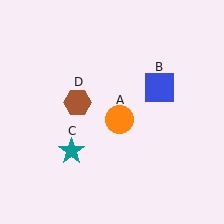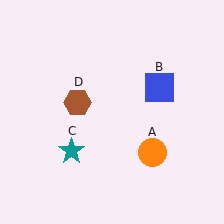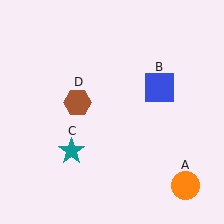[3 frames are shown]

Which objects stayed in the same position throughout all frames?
Blue square (object B) and teal star (object C) and brown hexagon (object D) remained stationary.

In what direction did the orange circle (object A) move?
The orange circle (object A) moved down and to the right.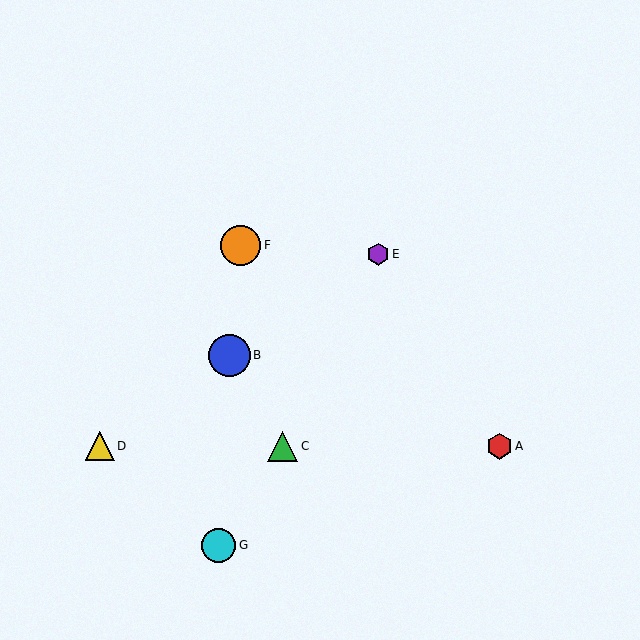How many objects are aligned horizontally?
3 objects (A, C, D) are aligned horizontally.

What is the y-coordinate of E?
Object E is at y≈254.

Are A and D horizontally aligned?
Yes, both are at y≈446.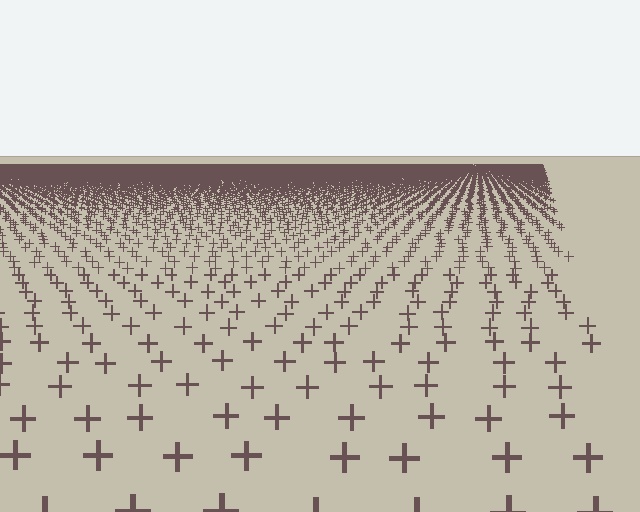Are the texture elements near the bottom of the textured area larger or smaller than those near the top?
Larger. Near the bottom, elements are closer to the viewer and appear at a bigger on-screen size.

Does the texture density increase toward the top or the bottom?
Density increases toward the top.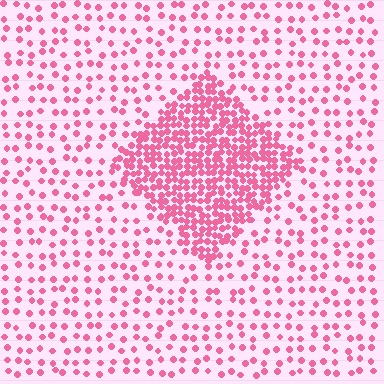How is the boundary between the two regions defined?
The boundary is defined by a change in element density (approximately 3.0x ratio). All elements are the same color, size, and shape.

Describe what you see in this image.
The image contains small pink elements arranged at two different densities. A diamond-shaped region is visible where the elements are more densely packed than the surrounding area.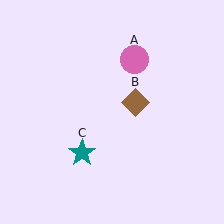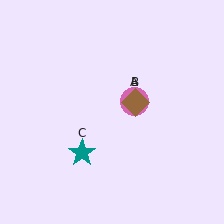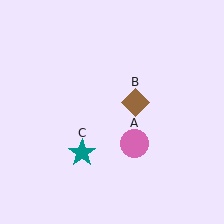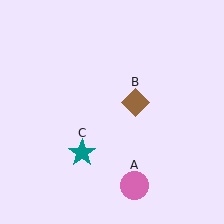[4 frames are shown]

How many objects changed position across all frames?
1 object changed position: pink circle (object A).